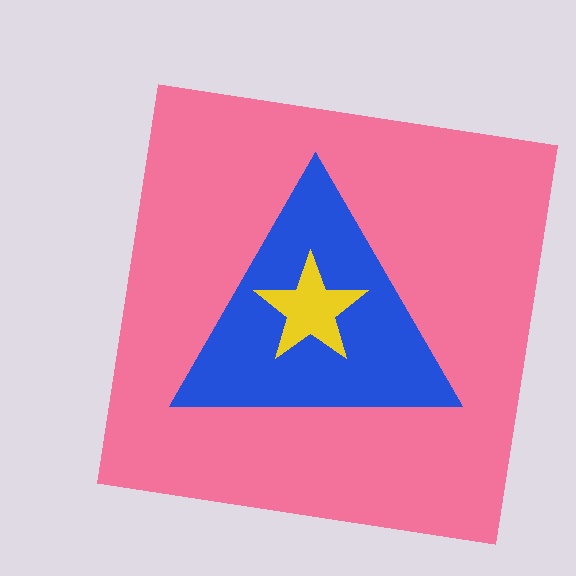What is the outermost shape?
The pink square.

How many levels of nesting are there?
3.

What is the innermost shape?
The yellow star.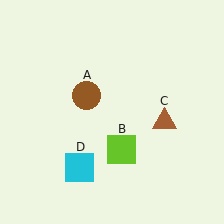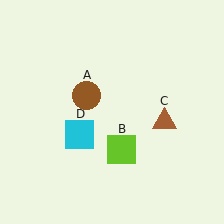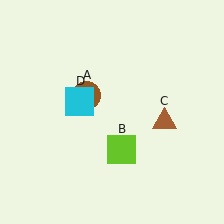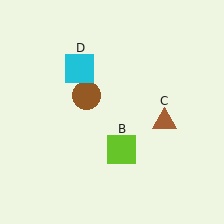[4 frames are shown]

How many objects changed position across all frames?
1 object changed position: cyan square (object D).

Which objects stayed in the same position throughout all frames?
Brown circle (object A) and lime square (object B) and brown triangle (object C) remained stationary.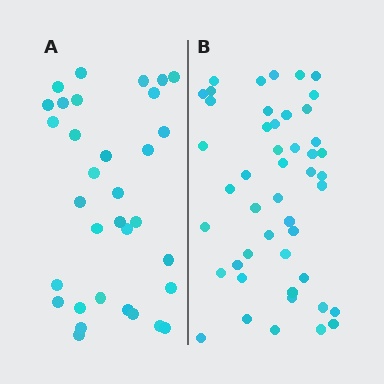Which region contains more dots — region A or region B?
Region B (the right region) has more dots.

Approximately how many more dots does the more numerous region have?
Region B has approximately 15 more dots than region A.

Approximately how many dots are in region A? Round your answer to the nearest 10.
About 30 dots. (The exact count is 33, which rounds to 30.)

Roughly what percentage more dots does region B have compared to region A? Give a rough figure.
About 40% more.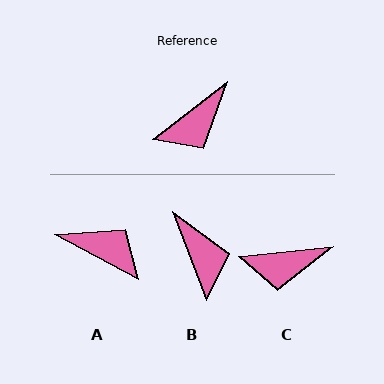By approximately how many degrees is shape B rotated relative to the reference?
Approximately 73 degrees counter-clockwise.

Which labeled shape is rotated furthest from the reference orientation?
A, about 114 degrees away.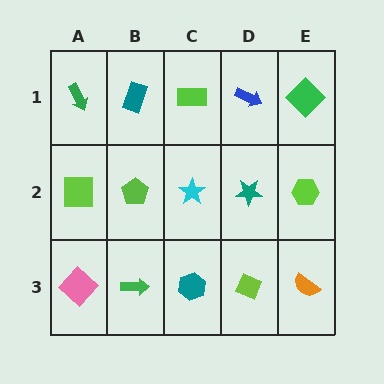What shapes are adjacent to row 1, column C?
A cyan star (row 2, column C), a teal rectangle (row 1, column B), a blue arrow (row 1, column D).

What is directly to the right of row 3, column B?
A teal hexagon.